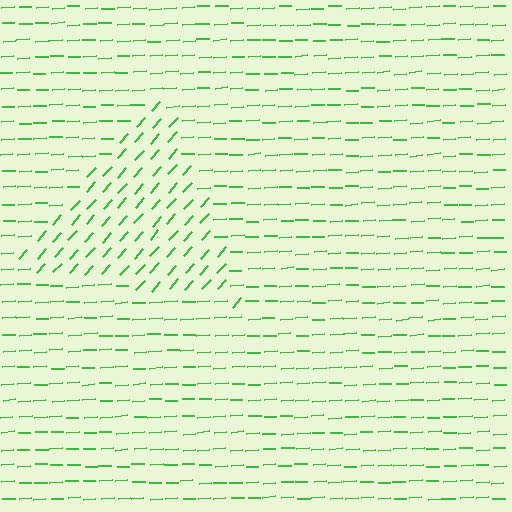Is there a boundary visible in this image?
Yes, there is a texture boundary formed by a change in line orientation.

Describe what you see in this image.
The image is filled with small green line segments. A triangle region in the image has lines oriented differently from the surrounding lines, creating a visible texture boundary.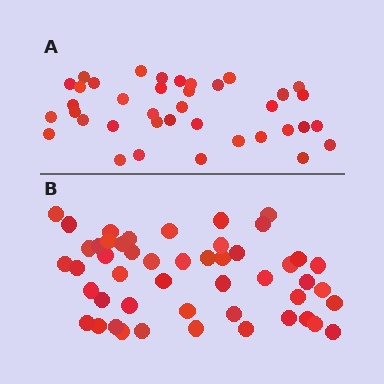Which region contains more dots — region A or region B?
Region B (the bottom region) has more dots.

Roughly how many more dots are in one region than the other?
Region B has roughly 12 or so more dots than region A.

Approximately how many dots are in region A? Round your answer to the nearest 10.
About 40 dots. (The exact count is 38, which rounds to 40.)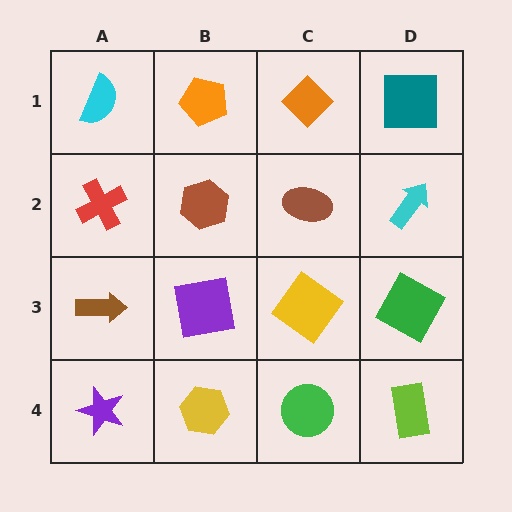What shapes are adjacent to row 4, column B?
A purple square (row 3, column B), a purple star (row 4, column A), a green circle (row 4, column C).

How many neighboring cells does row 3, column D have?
3.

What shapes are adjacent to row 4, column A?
A brown arrow (row 3, column A), a yellow hexagon (row 4, column B).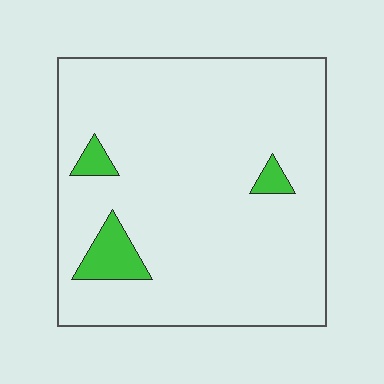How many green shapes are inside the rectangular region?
3.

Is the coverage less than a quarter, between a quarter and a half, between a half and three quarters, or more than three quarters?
Less than a quarter.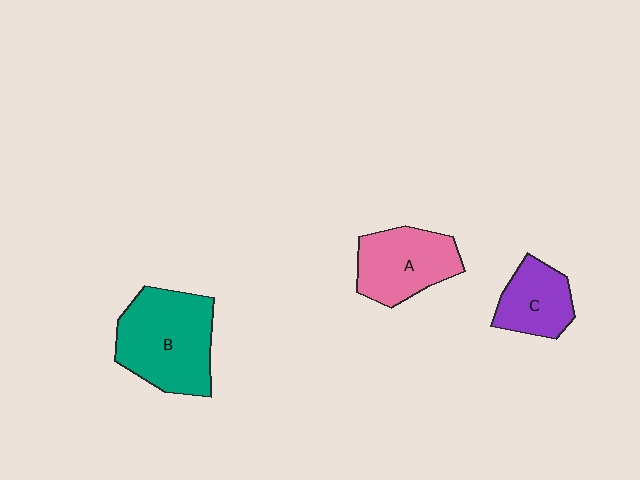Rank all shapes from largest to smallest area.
From largest to smallest: B (teal), A (pink), C (purple).